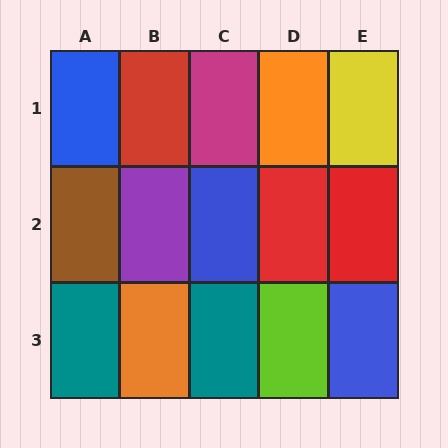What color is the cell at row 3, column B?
Orange.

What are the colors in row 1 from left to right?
Blue, red, magenta, orange, yellow.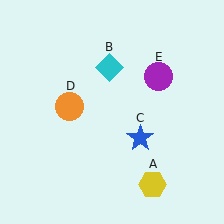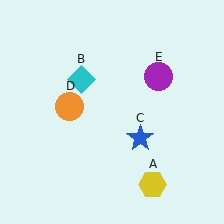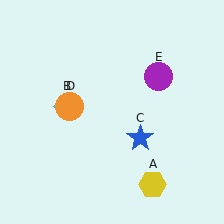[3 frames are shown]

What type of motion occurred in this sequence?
The cyan diamond (object B) rotated counterclockwise around the center of the scene.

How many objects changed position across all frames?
1 object changed position: cyan diamond (object B).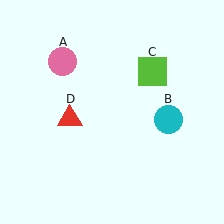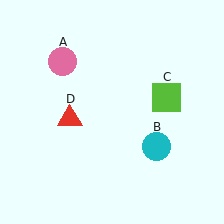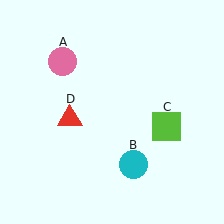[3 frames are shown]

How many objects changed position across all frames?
2 objects changed position: cyan circle (object B), lime square (object C).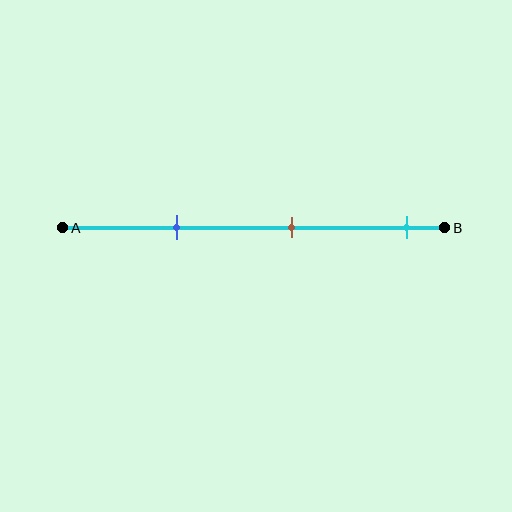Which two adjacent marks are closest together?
The blue and brown marks are the closest adjacent pair.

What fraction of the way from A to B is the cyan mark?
The cyan mark is approximately 90% (0.9) of the way from A to B.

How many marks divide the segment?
There are 3 marks dividing the segment.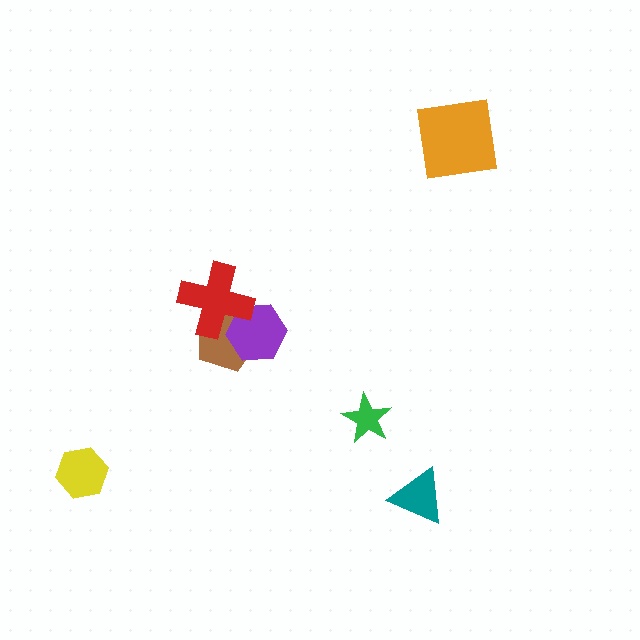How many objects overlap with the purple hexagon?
2 objects overlap with the purple hexagon.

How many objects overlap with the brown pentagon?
2 objects overlap with the brown pentagon.